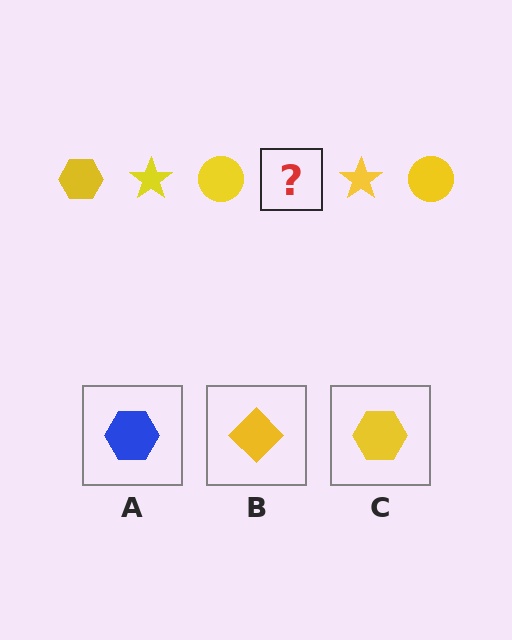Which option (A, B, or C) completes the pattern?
C.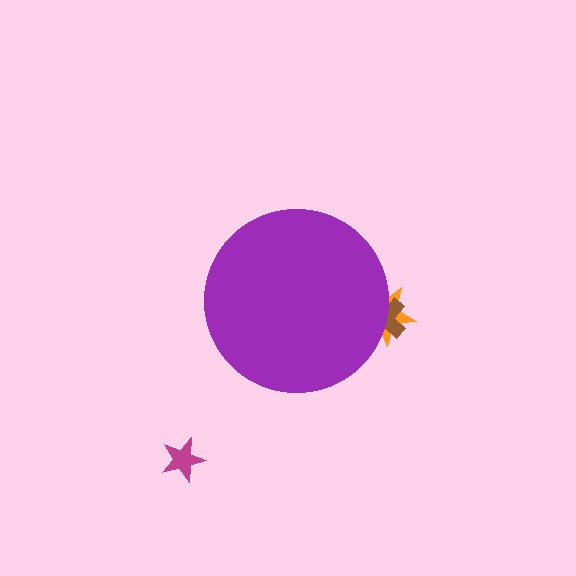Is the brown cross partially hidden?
Yes, the brown cross is partially hidden behind the purple circle.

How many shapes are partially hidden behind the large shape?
2 shapes are partially hidden.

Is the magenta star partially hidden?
No, the magenta star is fully visible.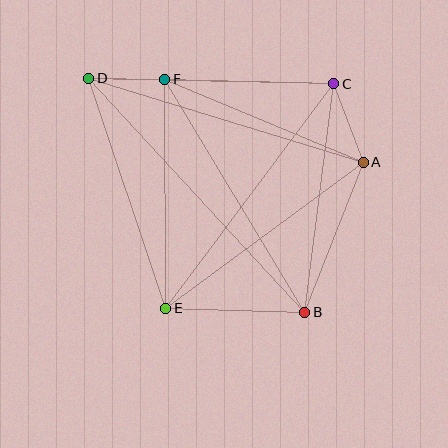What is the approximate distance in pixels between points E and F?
The distance between E and F is approximately 229 pixels.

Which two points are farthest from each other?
Points B and D are farthest from each other.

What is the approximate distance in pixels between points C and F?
The distance between C and F is approximately 169 pixels.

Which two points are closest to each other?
Points D and F are closest to each other.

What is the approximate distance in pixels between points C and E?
The distance between C and E is approximately 281 pixels.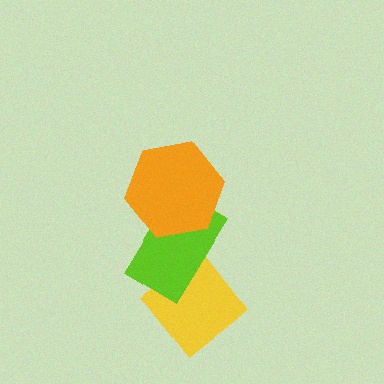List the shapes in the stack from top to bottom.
From top to bottom: the orange hexagon, the lime rectangle, the yellow diamond.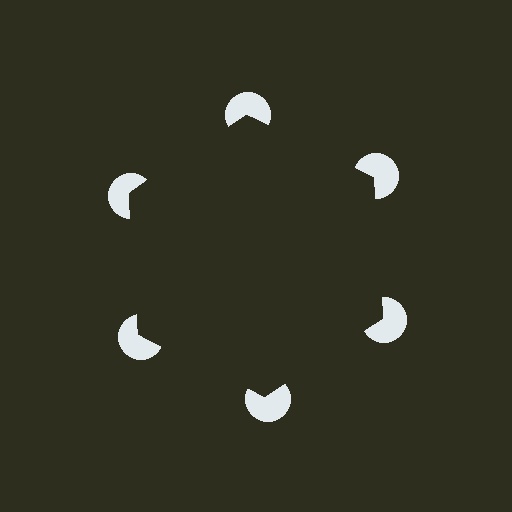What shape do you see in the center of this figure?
An illusory hexagon — its edges are inferred from the aligned wedge cuts in the pac-man discs, not physically drawn.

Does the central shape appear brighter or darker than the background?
It typically appears slightly darker than the background, even though no actual brightness change is drawn.